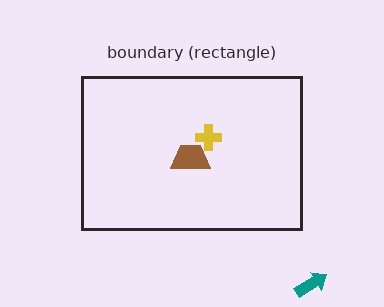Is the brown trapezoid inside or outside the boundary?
Inside.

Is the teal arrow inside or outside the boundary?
Outside.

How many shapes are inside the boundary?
2 inside, 1 outside.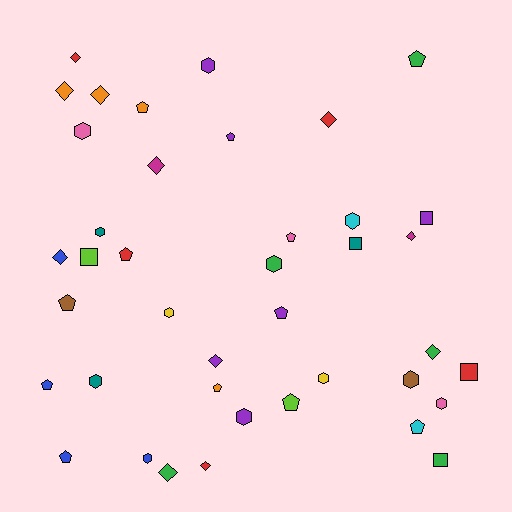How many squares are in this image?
There are 5 squares.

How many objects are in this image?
There are 40 objects.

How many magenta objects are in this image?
There are 2 magenta objects.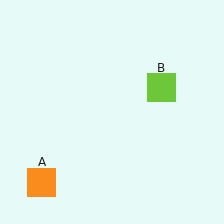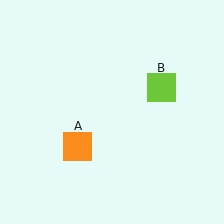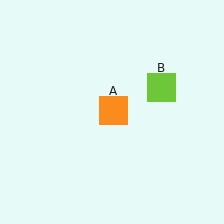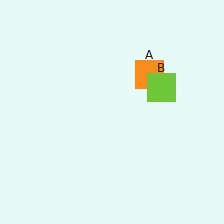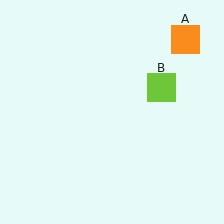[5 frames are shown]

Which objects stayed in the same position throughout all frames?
Lime square (object B) remained stationary.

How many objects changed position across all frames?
1 object changed position: orange square (object A).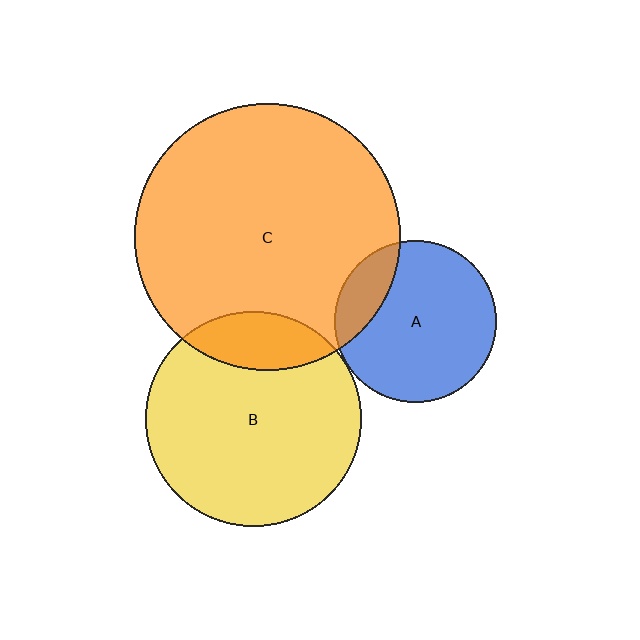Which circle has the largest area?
Circle C (orange).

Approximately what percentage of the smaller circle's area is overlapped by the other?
Approximately 20%.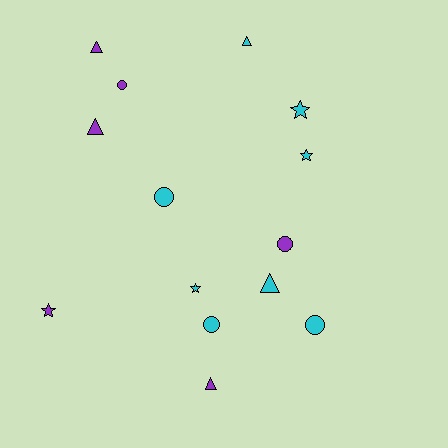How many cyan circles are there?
There are 3 cyan circles.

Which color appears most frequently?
Cyan, with 8 objects.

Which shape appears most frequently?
Triangle, with 5 objects.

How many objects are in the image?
There are 14 objects.